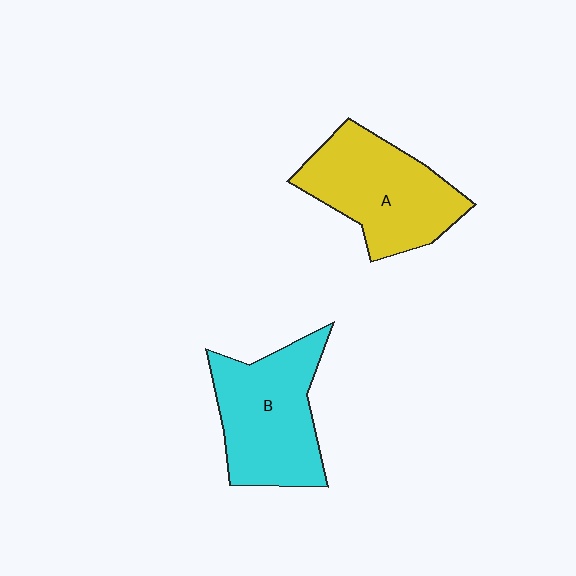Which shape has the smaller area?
Shape B (cyan).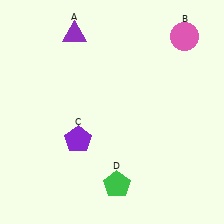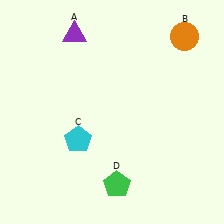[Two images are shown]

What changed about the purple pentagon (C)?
In Image 1, C is purple. In Image 2, it changed to cyan.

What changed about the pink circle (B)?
In Image 1, B is pink. In Image 2, it changed to orange.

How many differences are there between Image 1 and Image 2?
There are 2 differences between the two images.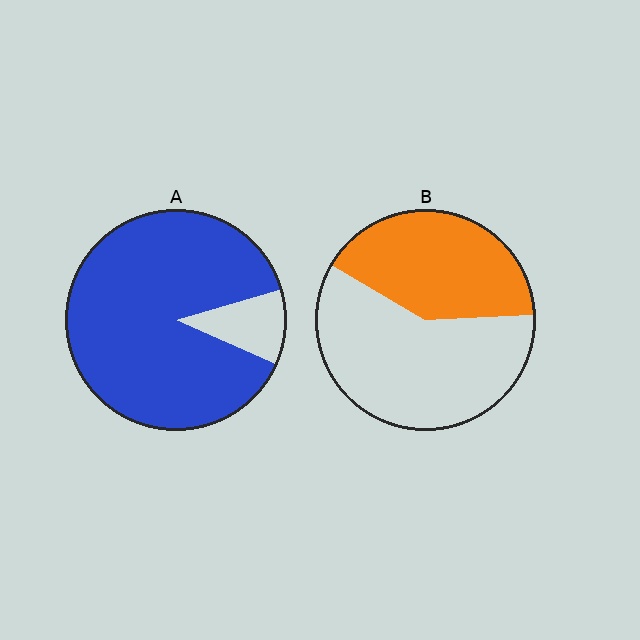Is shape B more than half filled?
No.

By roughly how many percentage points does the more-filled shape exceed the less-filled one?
By roughly 50 percentage points (A over B).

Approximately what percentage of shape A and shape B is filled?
A is approximately 90% and B is approximately 40%.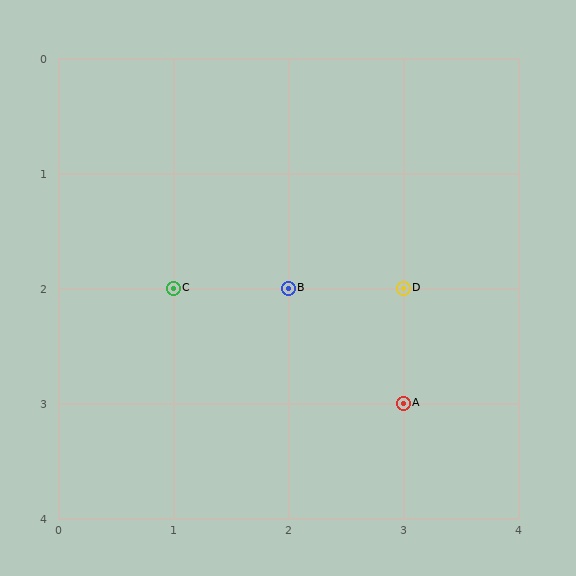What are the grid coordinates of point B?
Point B is at grid coordinates (2, 2).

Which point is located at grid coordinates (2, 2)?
Point B is at (2, 2).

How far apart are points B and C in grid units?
Points B and C are 1 column apart.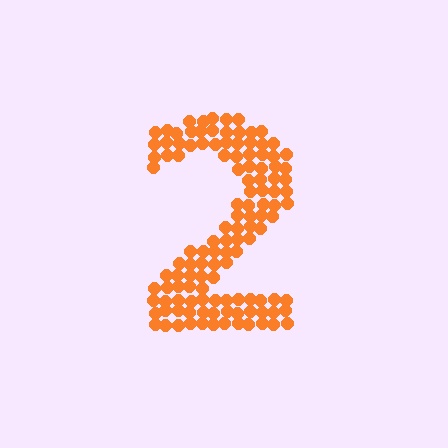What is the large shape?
The large shape is the digit 2.